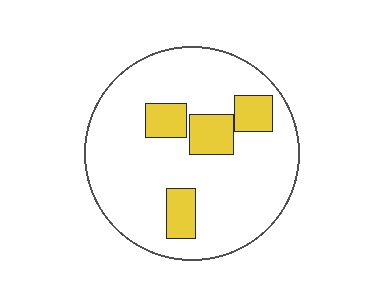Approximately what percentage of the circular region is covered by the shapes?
Approximately 15%.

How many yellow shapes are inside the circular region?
4.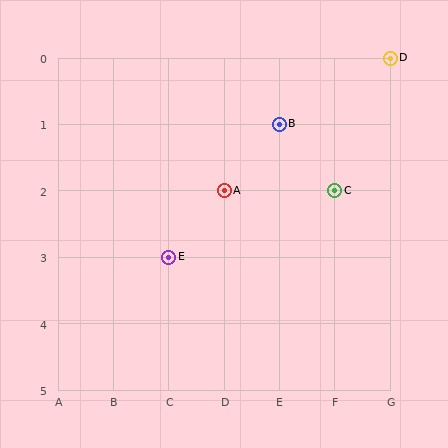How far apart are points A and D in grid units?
Points A and D are 3 columns and 2 rows apart (about 3.6 grid units diagonally).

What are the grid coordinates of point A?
Point A is at grid coordinates (D, 2).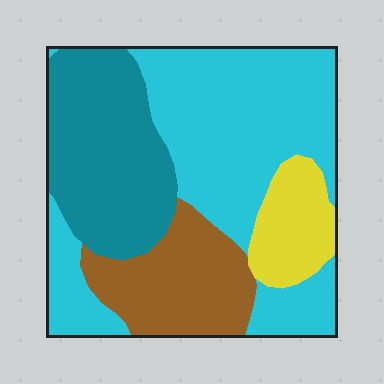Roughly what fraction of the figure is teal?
Teal takes up between a quarter and a half of the figure.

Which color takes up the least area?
Yellow, at roughly 10%.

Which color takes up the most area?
Cyan, at roughly 45%.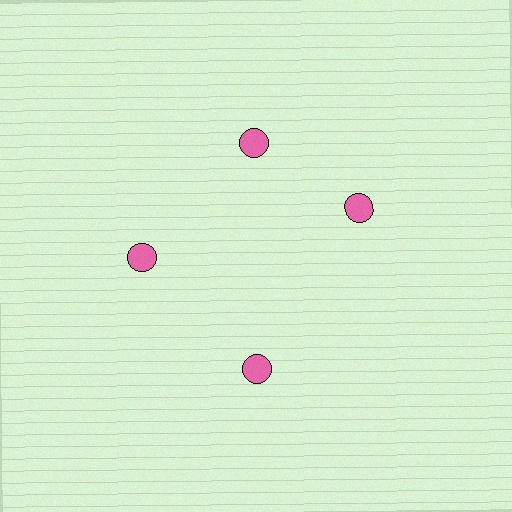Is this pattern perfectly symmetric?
No. The 4 pink circles are arranged in a ring, but one element near the 3 o'clock position is rotated out of alignment along the ring, breaking the 4-fold rotational symmetry.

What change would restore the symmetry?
The symmetry would be restored by rotating it back into even spacing with its neighbors so that all 4 circles sit at equal angles and equal distance from the center.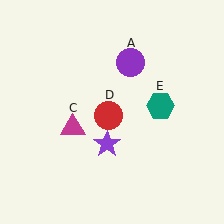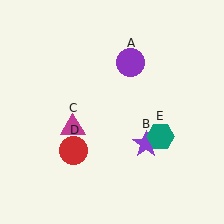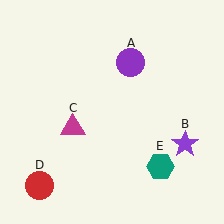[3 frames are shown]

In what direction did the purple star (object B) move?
The purple star (object B) moved right.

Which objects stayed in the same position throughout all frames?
Purple circle (object A) and magenta triangle (object C) remained stationary.